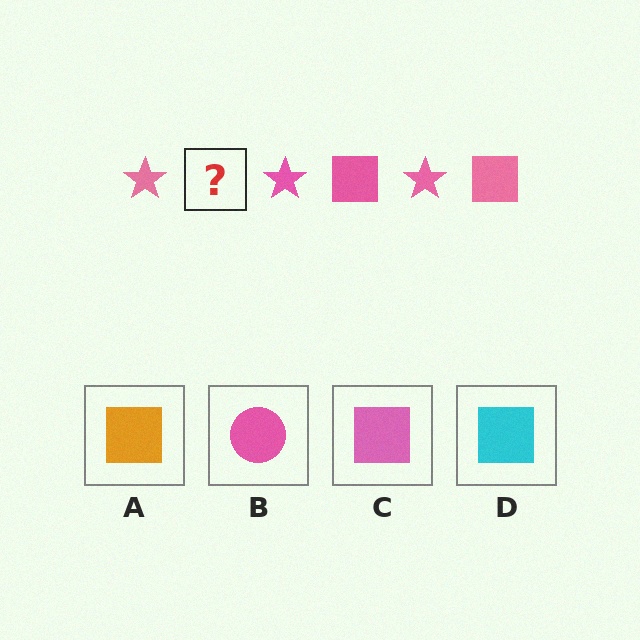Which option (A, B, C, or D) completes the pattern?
C.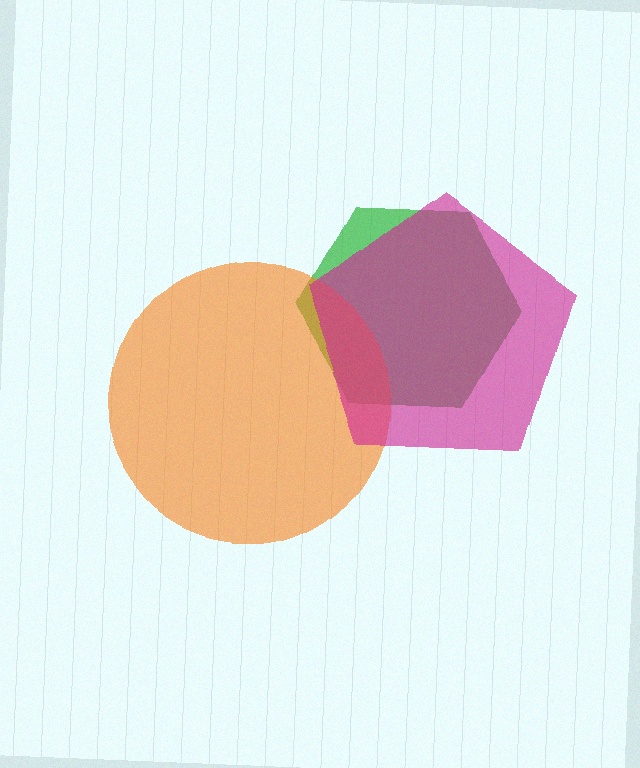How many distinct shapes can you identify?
There are 3 distinct shapes: a green hexagon, an orange circle, a magenta pentagon.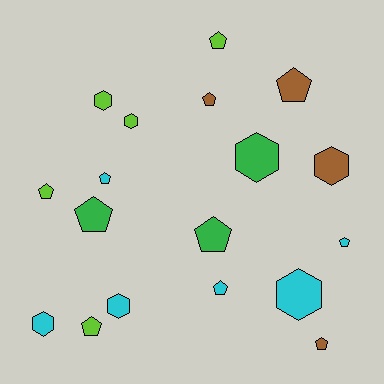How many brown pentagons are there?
There are 3 brown pentagons.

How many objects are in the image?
There are 18 objects.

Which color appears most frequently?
Cyan, with 6 objects.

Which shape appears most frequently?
Pentagon, with 11 objects.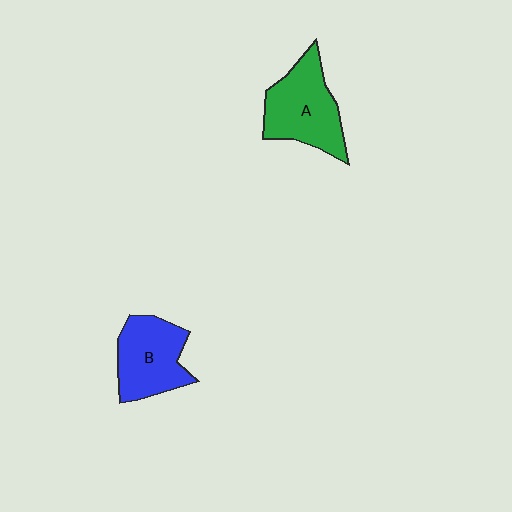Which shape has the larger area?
Shape A (green).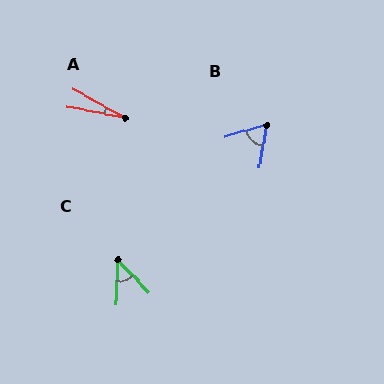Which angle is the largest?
B, at approximately 66 degrees.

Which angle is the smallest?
A, at approximately 18 degrees.